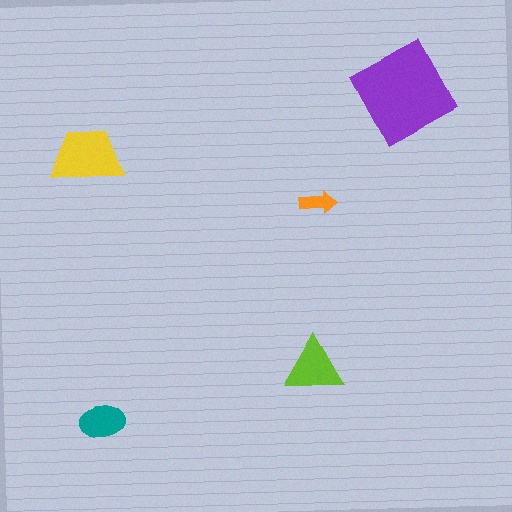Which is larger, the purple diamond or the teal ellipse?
The purple diamond.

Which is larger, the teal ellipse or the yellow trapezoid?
The yellow trapezoid.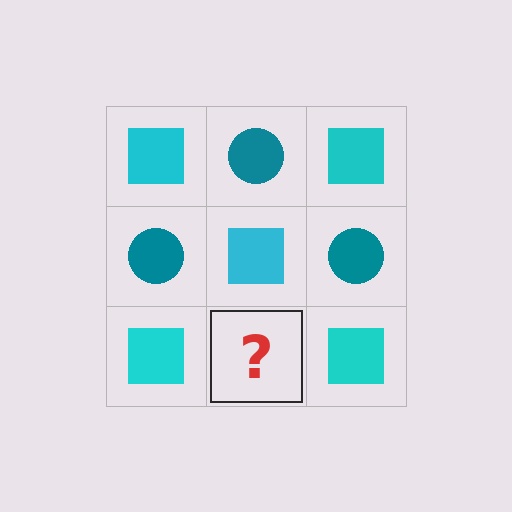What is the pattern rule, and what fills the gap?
The rule is that it alternates cyan square and teal circle in a checkerboard pattern. The gap should be filled with a teal circle.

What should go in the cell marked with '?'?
The missing cell should contain a teal circle.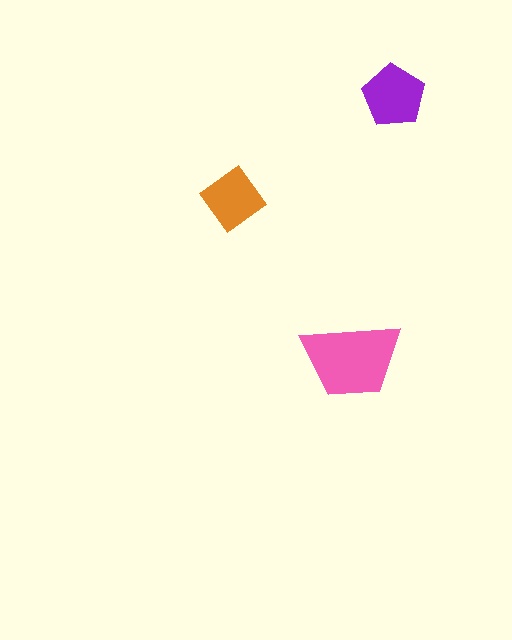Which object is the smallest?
The orange diamond.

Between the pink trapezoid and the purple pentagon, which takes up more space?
The pink trapezoid.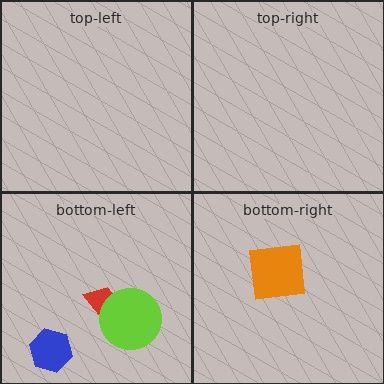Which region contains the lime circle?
The bottom-left region.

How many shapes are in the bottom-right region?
1.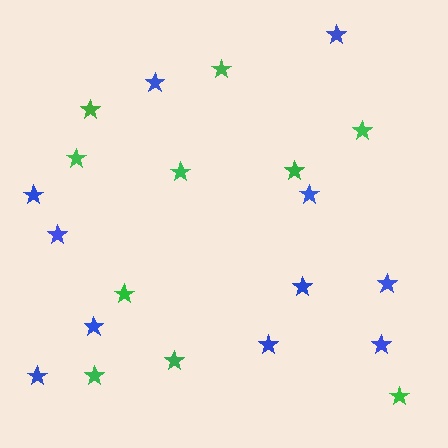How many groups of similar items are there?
There are 2 groups: one group of green stars (10) and one group of blue stars (11).